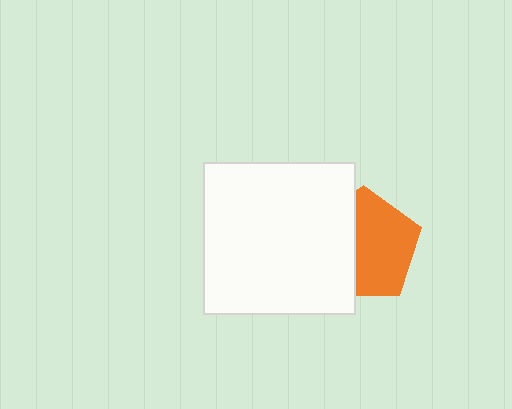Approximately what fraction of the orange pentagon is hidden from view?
Roughly 40% of the orange pentagon is hidden behind the white square.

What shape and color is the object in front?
The object in front is a white square.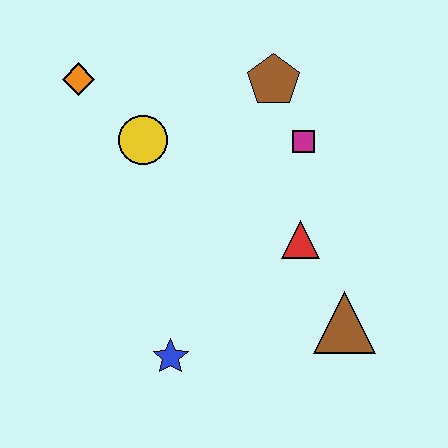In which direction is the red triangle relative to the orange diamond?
The red triangle is to the right of the orange diamond.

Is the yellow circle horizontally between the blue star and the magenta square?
No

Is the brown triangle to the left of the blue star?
No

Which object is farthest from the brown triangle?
The orange diamond is farthest from the brown triangle.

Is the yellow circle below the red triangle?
No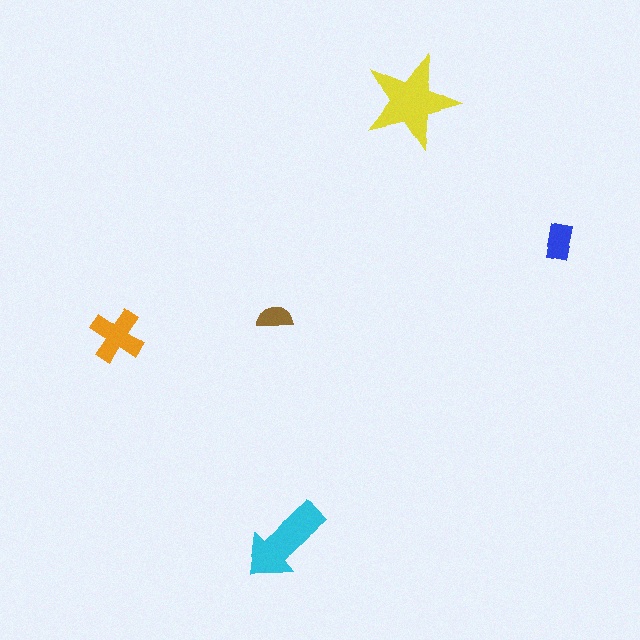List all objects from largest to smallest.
The yellow star, the cyan arrow, the orange cross, the blue rectangle, the brown semicircle.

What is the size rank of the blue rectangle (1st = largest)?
4th.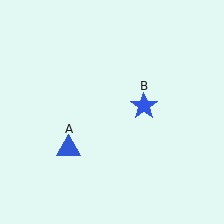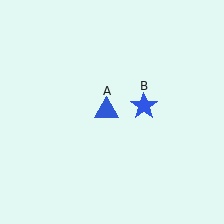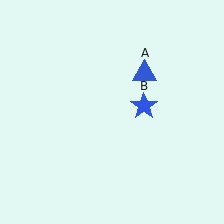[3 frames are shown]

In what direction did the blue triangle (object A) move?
The blue triangle (object A) moved up and to the right.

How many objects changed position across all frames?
1 object changed position: blue triangle (object A).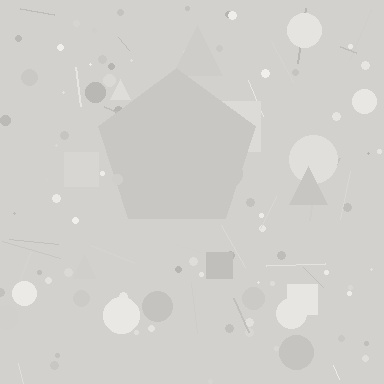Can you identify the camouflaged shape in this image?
The camouflaged shape is a pentagon.